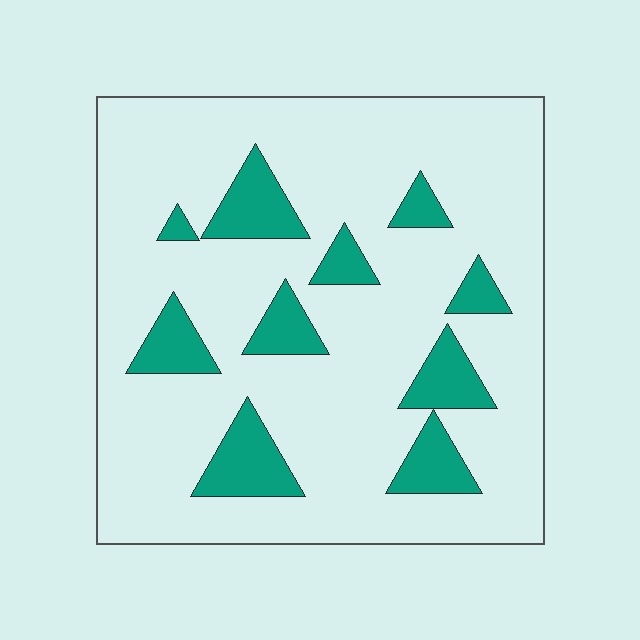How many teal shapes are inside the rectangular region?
10.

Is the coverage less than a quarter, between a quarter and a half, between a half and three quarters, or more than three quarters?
Less than a quarter.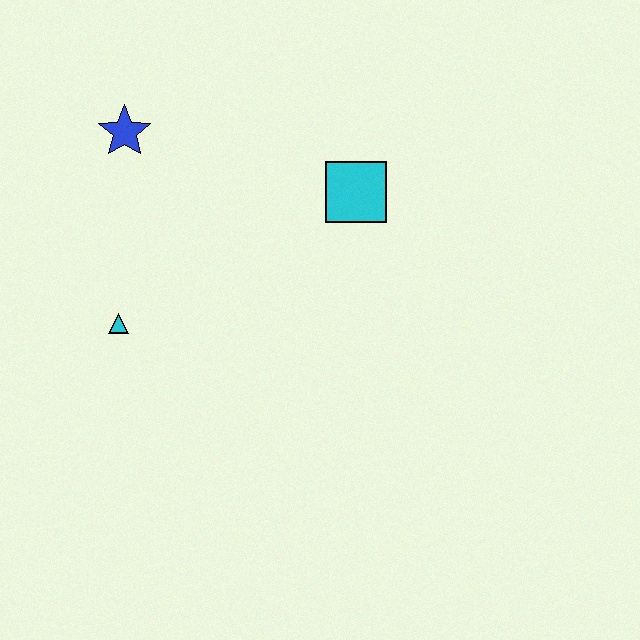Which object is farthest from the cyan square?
The cyan triangle is farthest from the cyan square.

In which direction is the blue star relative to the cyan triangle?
The blue star is above the cyan triangle.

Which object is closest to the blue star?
The cyan triangle is closest to the blue star.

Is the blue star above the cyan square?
Yes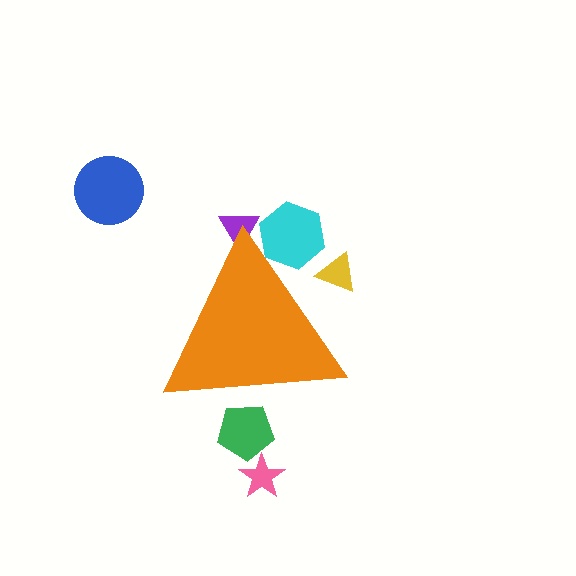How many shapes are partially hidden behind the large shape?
4 shapes are partially hidden.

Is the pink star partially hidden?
No, the pink star is fully visible.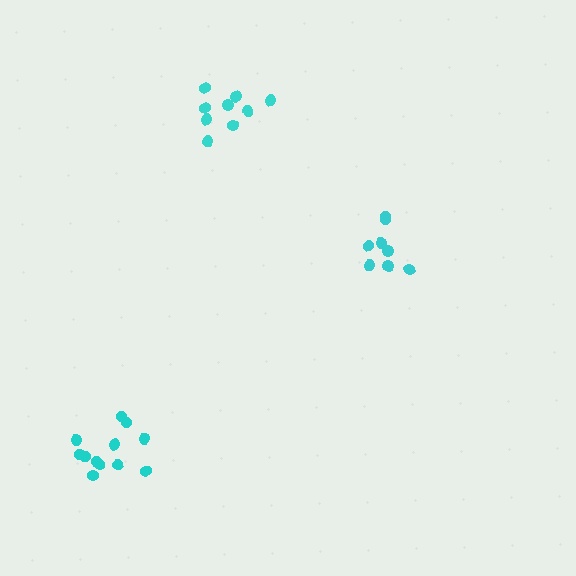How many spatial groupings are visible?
There are 3 spatial groupings.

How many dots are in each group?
Group 1: 9 dots, Group 2: 8 dots, Group 3: 12 dots (29 total).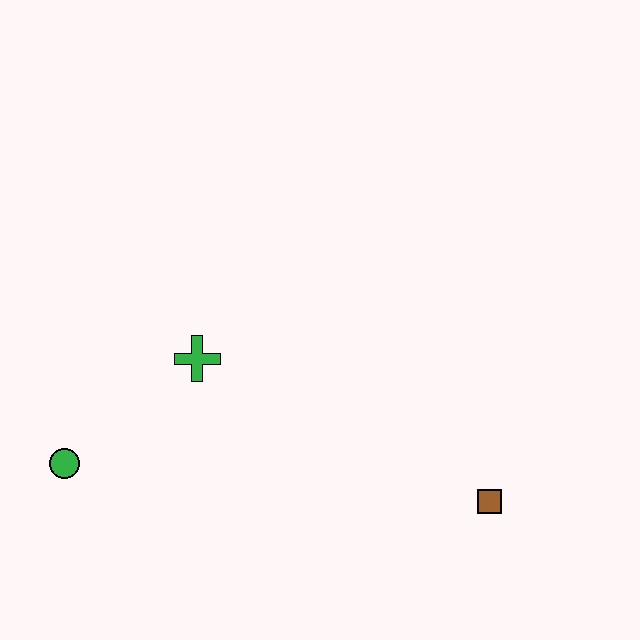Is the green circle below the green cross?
Yes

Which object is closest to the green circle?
The green cross is closest to the green circle.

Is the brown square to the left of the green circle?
No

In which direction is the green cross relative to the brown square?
The green cross is to the left of the brown square.